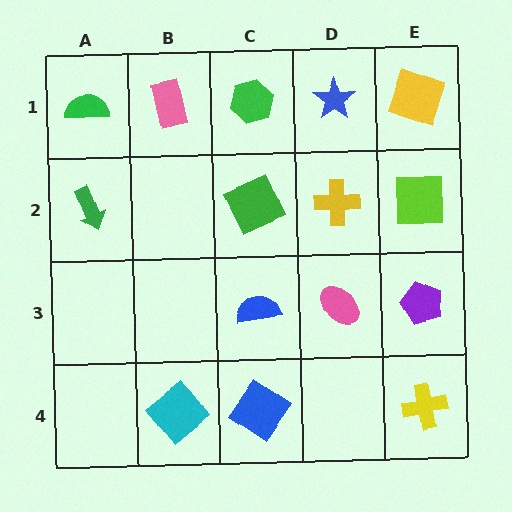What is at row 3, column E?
A purple pentagon.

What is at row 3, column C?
A blue semicircle.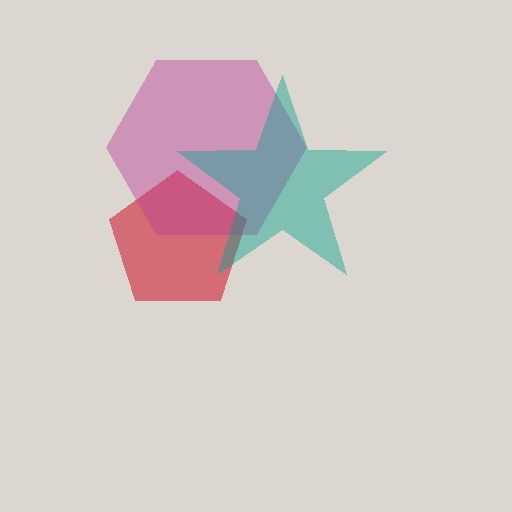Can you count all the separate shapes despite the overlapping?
Yes, there are 3 separate shapes.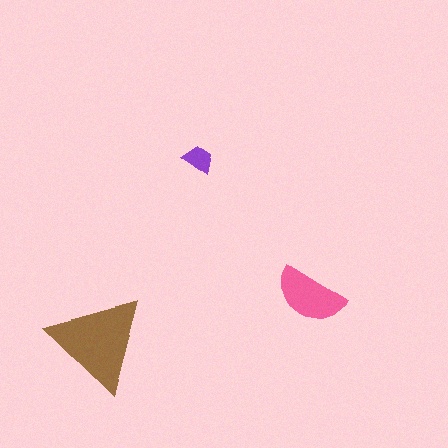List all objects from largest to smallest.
The brown triangle, the pink semicircle, the purple trapezoid.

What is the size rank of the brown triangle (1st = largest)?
1st.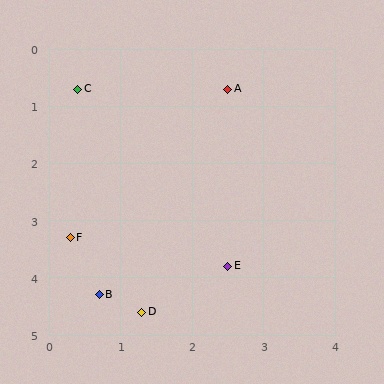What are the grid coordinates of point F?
Point F is at approximately (0.3, 3.3).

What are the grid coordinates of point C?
Point C is at approximately (0.4, 0.7).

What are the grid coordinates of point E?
Point E is at approximately (2.5, 3.8).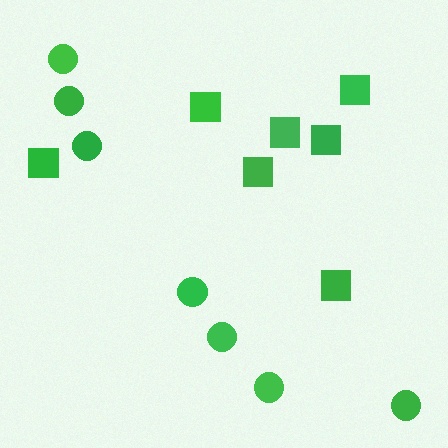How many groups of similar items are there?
There are 2 groups: one group of squares (7) and one group of circles (7).